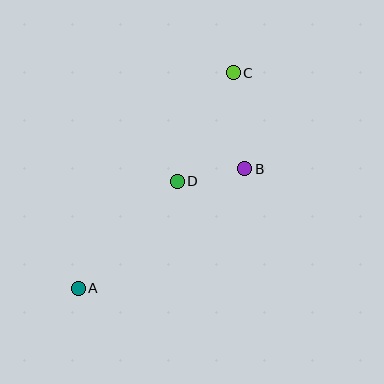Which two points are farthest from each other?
Points A and C are farthest from each other.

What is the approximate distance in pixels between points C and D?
The distance between C and D is approximately 122 pixels.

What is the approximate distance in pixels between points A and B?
The distance between A and B is approximately 205 pixels.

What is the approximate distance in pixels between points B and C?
The distance between B and C is approximately 97 pixels.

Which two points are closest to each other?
Points B and D are closest to each other.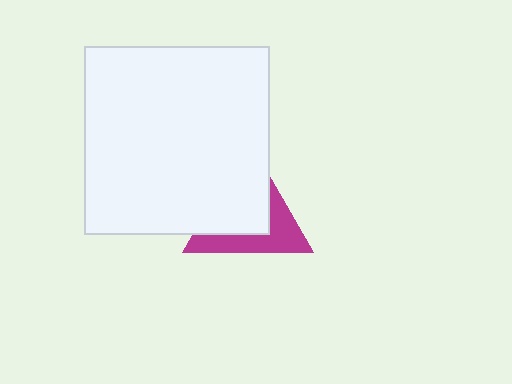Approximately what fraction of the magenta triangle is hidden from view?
Roughly 57% of the magenta triangle is hidden behind the white rectangle.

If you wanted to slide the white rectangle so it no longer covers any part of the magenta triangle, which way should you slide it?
Slide it toward the upper-left — that is the most direct way to separate the two shapes.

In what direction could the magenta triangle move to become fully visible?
The magenta triangle could move toward the lower-right. That would shift it out from behind the white rectangle entirely.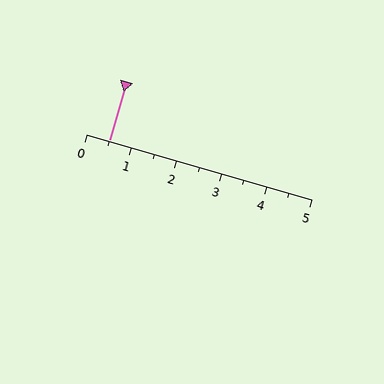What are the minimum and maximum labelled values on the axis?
The axis runs from 0 to 5.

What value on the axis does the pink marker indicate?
The marker indicates approximately 0.5.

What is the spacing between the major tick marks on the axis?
The major ticks are spaced 1 apart.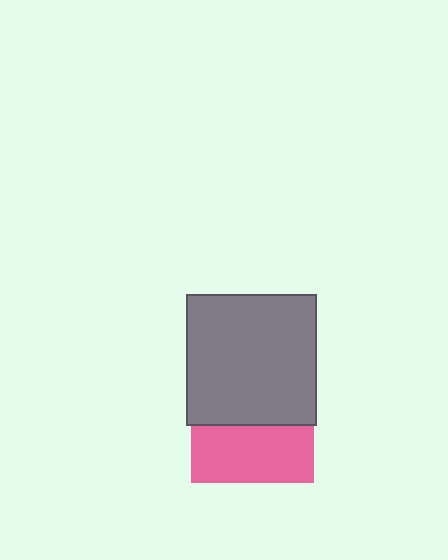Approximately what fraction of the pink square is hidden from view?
Roughly 53% of the pink square is hidden behind the gray square.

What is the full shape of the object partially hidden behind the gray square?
The partially hidden object is a pink square.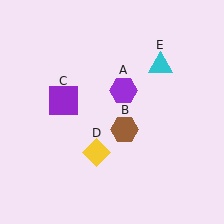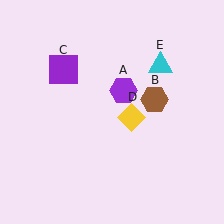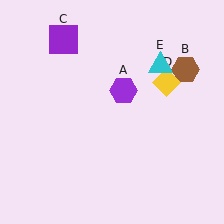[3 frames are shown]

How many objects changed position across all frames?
3 objects changed position: brown hexagon (object B), purple square (object C), yellow diamond (object D).